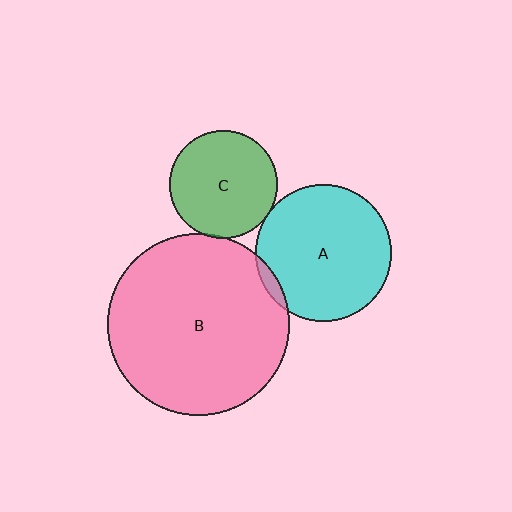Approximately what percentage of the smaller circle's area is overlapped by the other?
Approximately 5%.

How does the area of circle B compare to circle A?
Approximately 1.8 times.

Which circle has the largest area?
Circle B (pink).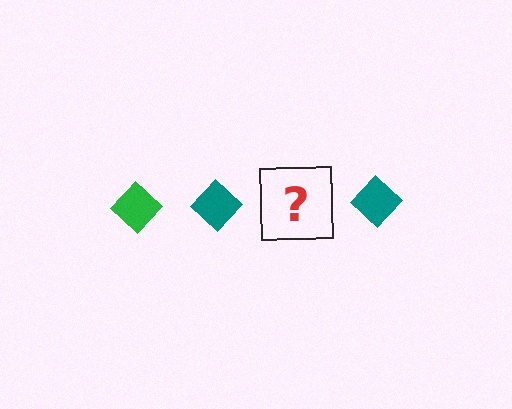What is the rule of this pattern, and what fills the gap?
The rule is that the pattern cycles through green, teal diamonds. The gap should be filled with a green diamond.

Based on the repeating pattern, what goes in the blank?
The blank should be a green diamond.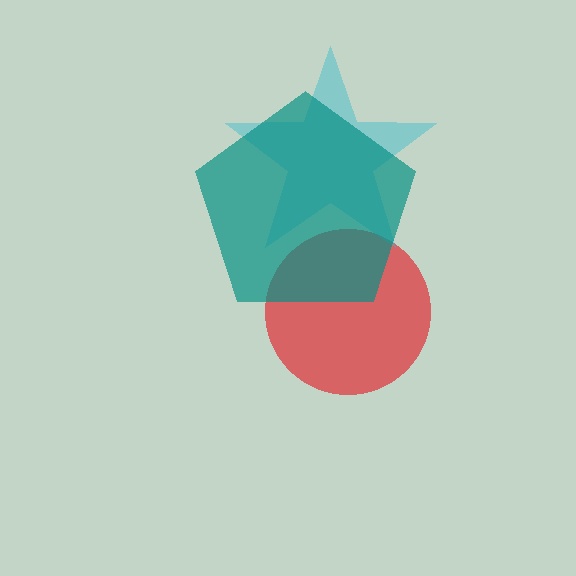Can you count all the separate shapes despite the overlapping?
Yes, there are 3 separate shapes.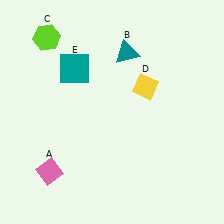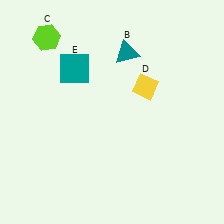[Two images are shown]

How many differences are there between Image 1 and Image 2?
There is 1 difference between the two images.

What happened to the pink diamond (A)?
The pink diamond (A) was removed in Image 2. It was in the bottom-left area of Image 1.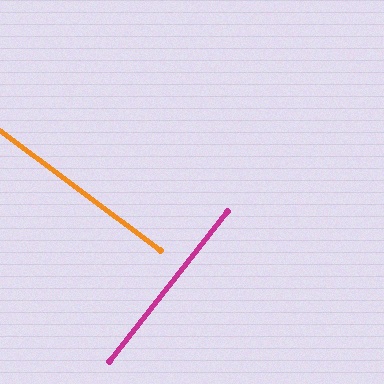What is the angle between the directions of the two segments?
Approximately 88 degrees.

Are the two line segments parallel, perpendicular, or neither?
Perpendicular — they meet at approximately 88°.